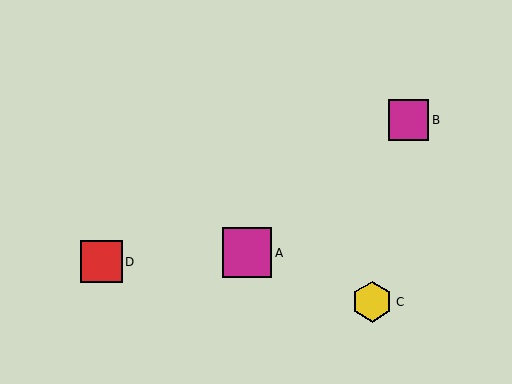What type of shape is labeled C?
Shape C is a yellow hexagon.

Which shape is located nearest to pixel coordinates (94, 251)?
The red square (labeled D) at (101, 262) is nearest to that location.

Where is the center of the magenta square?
The center of the magenta square is at (247, 253).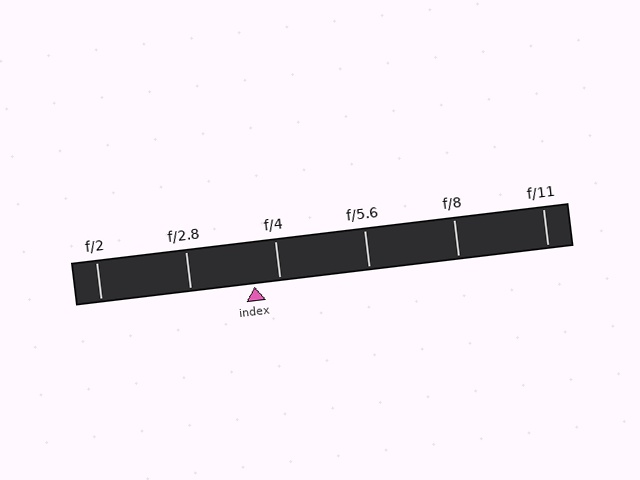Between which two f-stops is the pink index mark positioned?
The index mark is between f/2.8 and f/4.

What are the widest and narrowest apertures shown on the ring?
The widest aperture shown is f/2 and the narrowest is f/11.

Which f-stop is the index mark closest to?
The index mark is closest to f/4.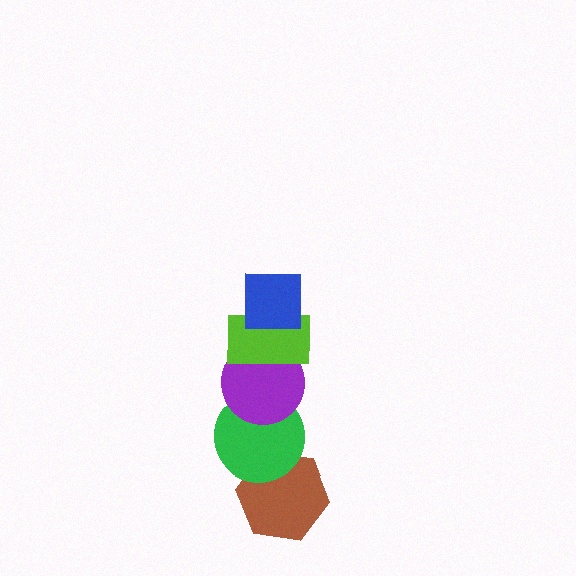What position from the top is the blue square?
The blue square is 1st from the top.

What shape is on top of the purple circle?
The lime rectangle is on top of the purple circle.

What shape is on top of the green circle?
The purple circle is on top of the green circle.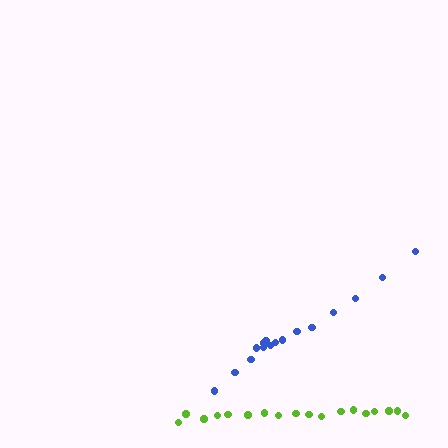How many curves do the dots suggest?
There are 2 distinct paths.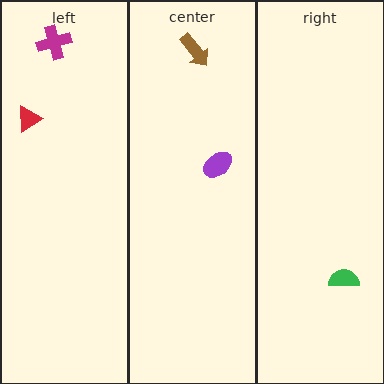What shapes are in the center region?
The purple ellipse, the brown arrow.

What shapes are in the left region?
The red triangle, the magenta cross.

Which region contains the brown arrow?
The center region.